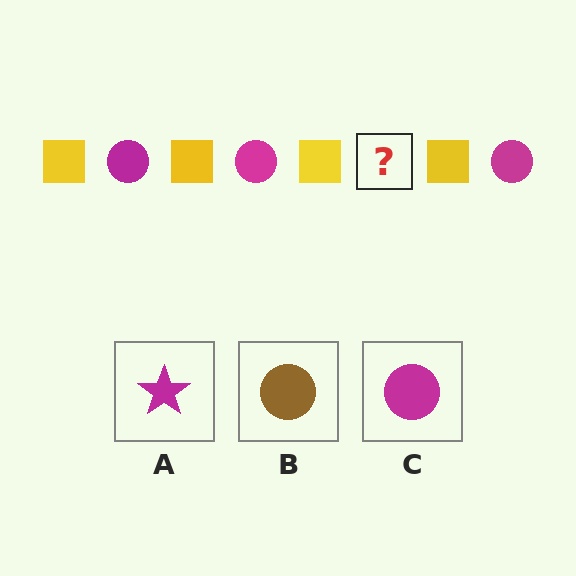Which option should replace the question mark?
Option C.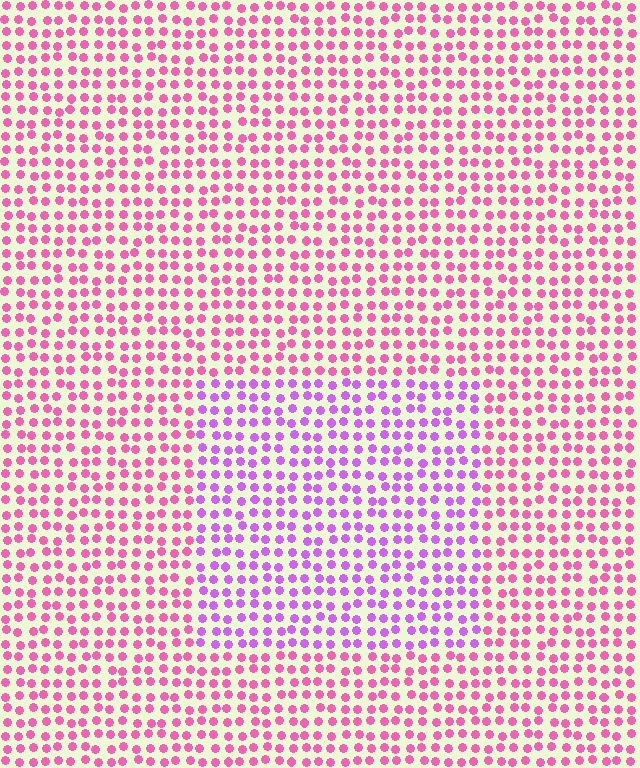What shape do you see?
I see a rectangle.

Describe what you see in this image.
The image is filled with small pink elements in a uniform arrangement. A rectangle-shaped region is visible where the elements are tinted to a slightly different hue, forming a subtle color boundary.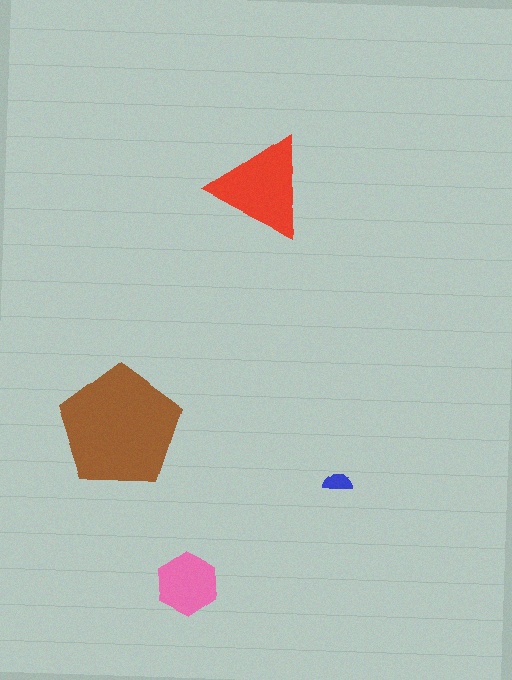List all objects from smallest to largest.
The blue semicircle, the pink hexagon, the red triangle, the brown pentagon.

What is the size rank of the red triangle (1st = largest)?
2nd.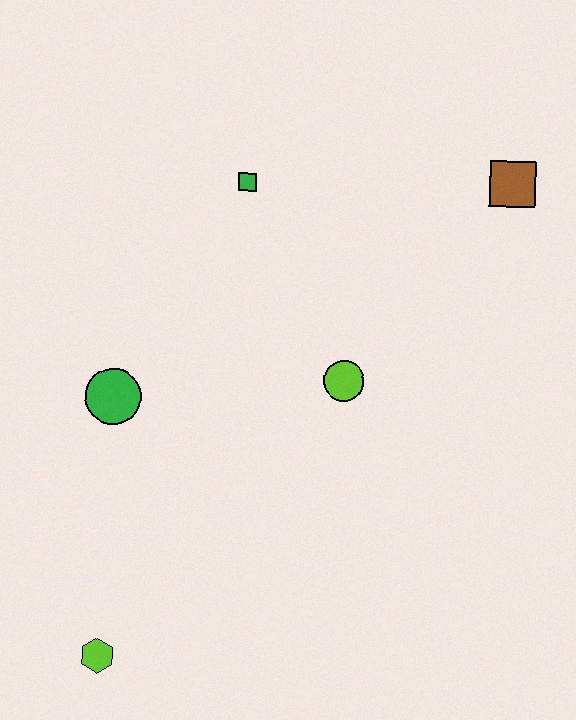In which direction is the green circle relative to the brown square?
The green circle is to the left of the brown square.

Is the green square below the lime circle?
No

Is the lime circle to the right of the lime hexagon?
Yes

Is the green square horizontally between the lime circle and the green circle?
Yes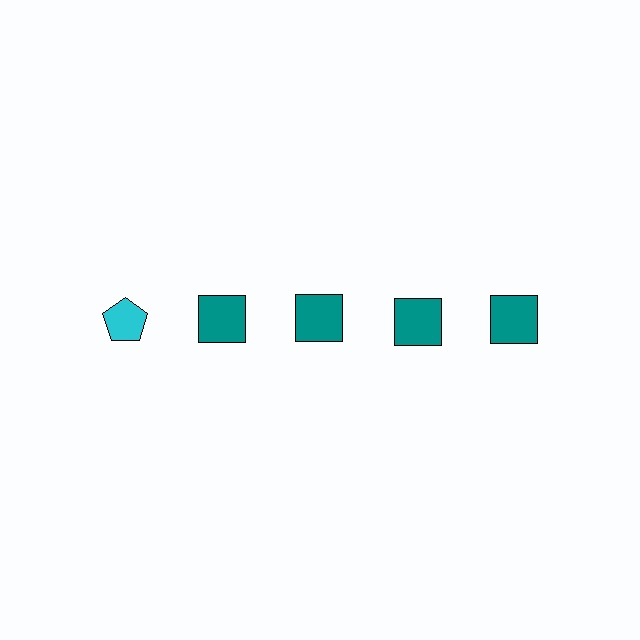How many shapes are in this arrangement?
There are 5 shapes arranged in a grid pattern.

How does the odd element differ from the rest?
It differs in both color (cyan instead of teal) and shape (pentagon instead of square).